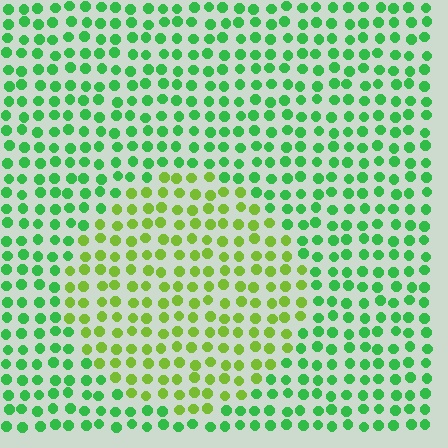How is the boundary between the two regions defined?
The boundary is defined purely by a slight shift in hue (about 40 degrees). Spacing, size, and orientation are identical on both sides.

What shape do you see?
I see a circle.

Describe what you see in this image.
The image is filled with small green elements in a uniform arrangement. A circle-shaped region is visible where the elements are tinted to a slightly different hue, forming a subtle color boundary.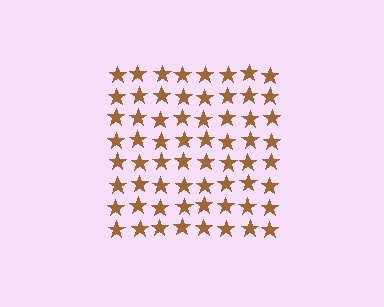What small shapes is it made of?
It is made of small stars.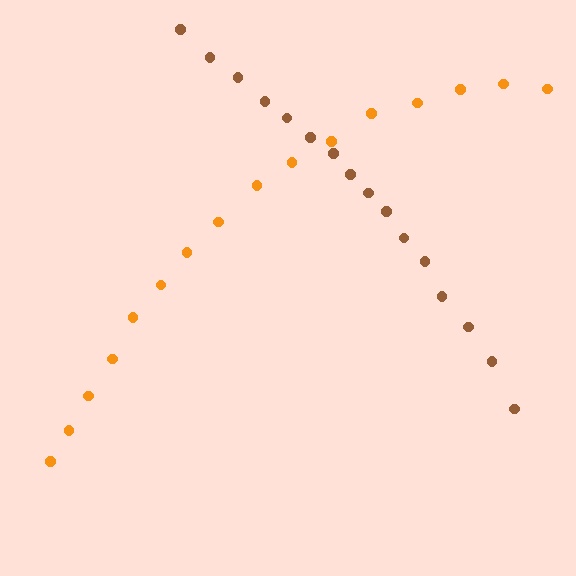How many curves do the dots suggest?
There are 2 distinct paths.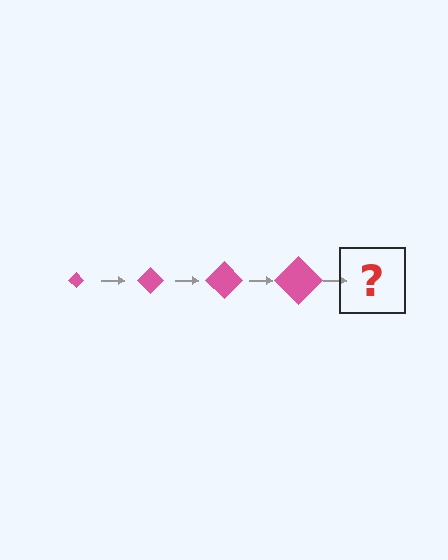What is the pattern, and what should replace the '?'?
The pattern is that the diamond gets progressively larger each step. The '?' should be a pink diamond, larger than the previous one.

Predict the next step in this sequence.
The next step is a pink diamond, larger than the previous one.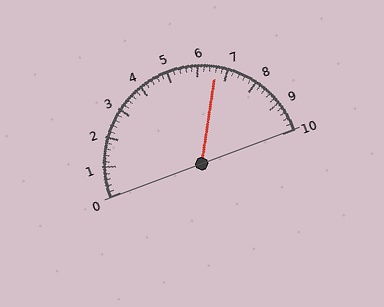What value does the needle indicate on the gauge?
The needle indicates approximately 6.6.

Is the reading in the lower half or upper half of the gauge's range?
The reading is in the upper half of the range (0 to 10).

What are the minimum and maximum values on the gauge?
The gauge ranges from 0 to 10.